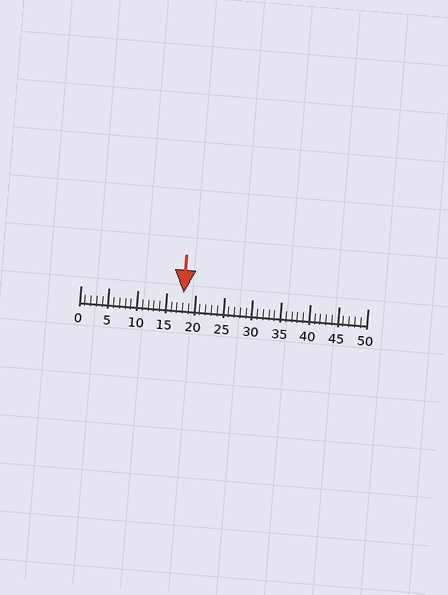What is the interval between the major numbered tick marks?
The major tick marks are spaced 5 units apart.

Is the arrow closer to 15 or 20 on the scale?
The arrow is closer to 20.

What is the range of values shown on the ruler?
The ruler shows values from 0 to 50.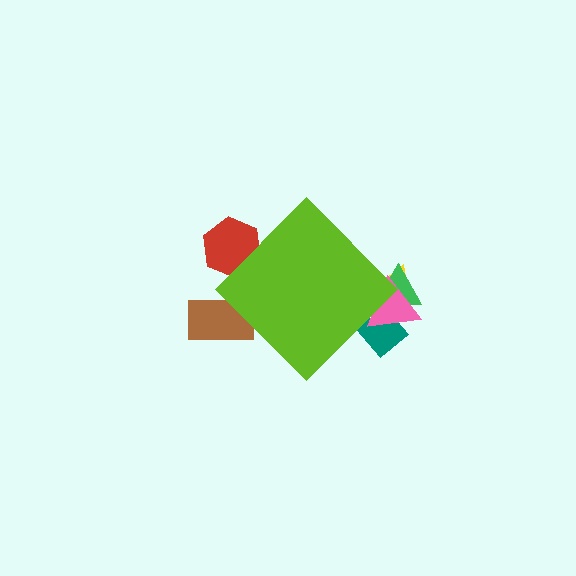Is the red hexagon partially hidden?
Yes, the red hexagon is partially hidden behind the lime diamond.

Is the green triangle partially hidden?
Yes, the green triangle is partially hidden behind the lime diamond.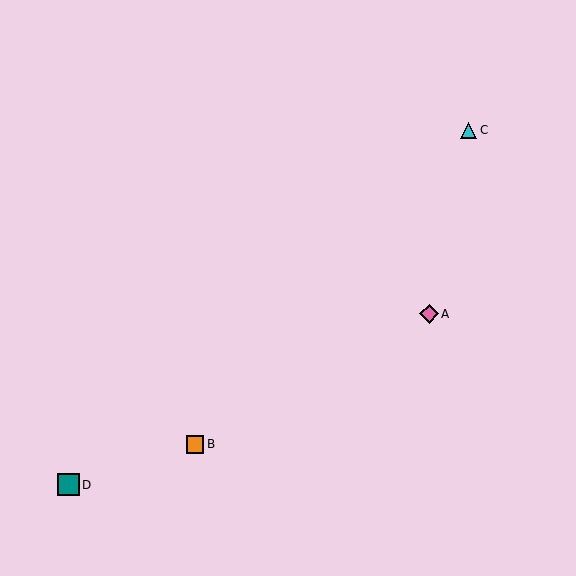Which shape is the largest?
The teal square (labeled D) is the largest.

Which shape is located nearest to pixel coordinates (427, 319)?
The pink diamond (labeled A) at (429, 314) is nearest to that location.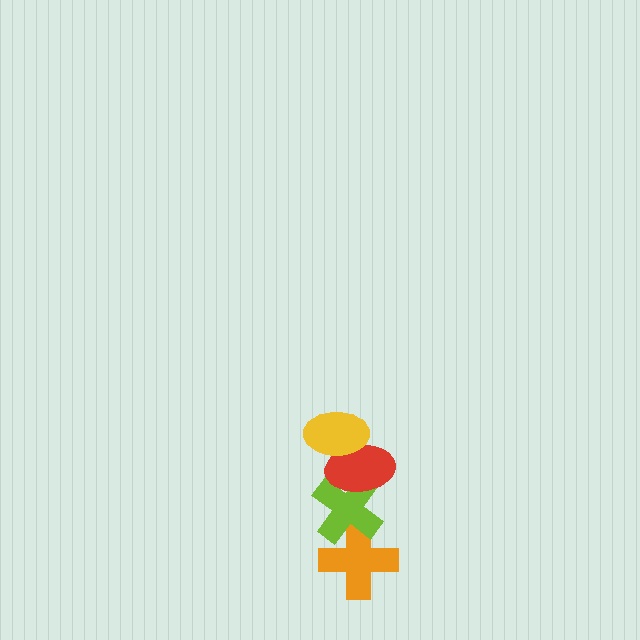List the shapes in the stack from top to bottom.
From top to bottom: the yellow ellipse, the red ellipse, the lime cross, the orange cross.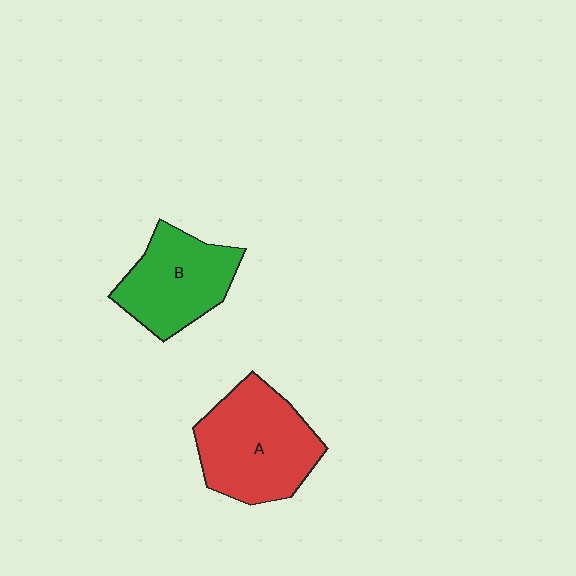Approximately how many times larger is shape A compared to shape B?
Approximately 1.3 times.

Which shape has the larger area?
Shape A (red).